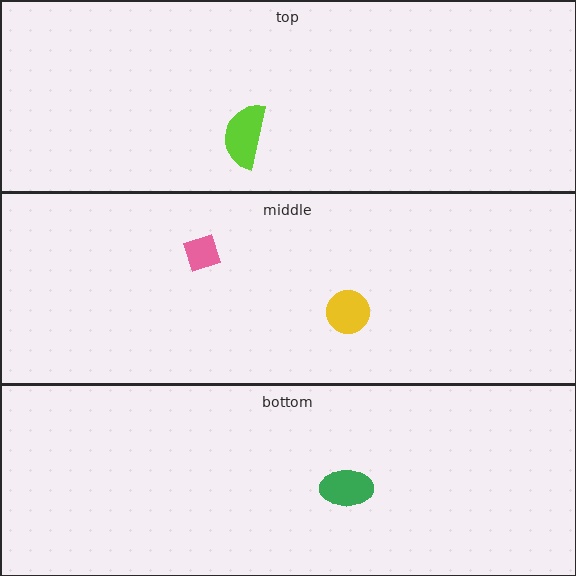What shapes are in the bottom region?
The green ellipse.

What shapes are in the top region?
The lime semicircle.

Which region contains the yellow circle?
The middle region.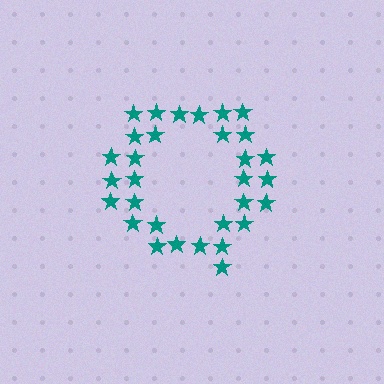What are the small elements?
The small elements are stars.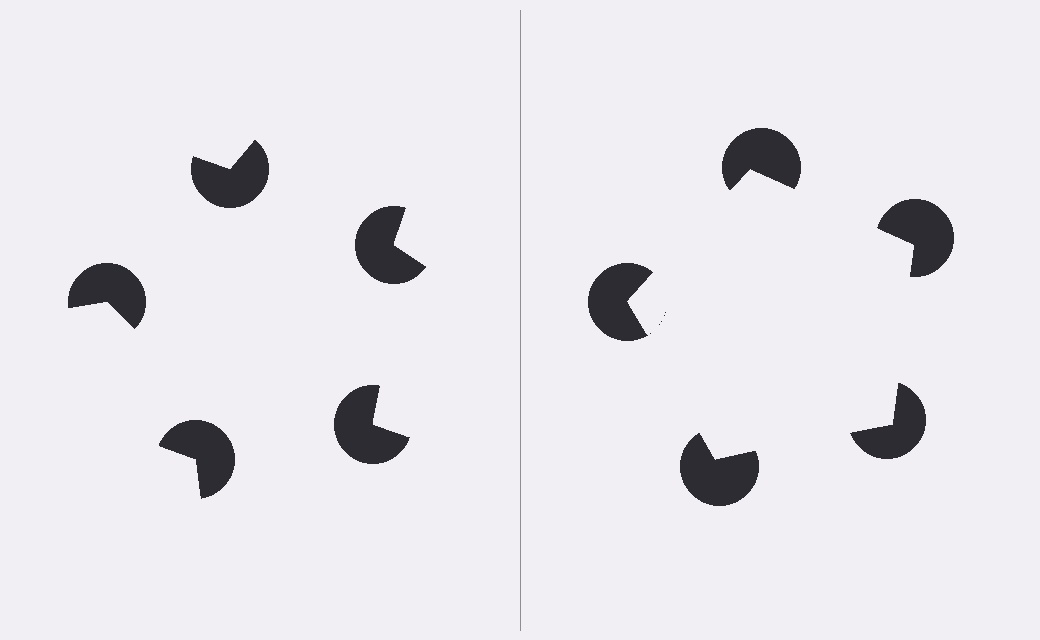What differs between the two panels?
The pac-man discs are positioned identically on both sides; only the wedge orientations differ. On the right they align to a pentagon; on the left they are misaligned.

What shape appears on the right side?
An illusory pentagon.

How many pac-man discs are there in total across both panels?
10 — 5 on each side.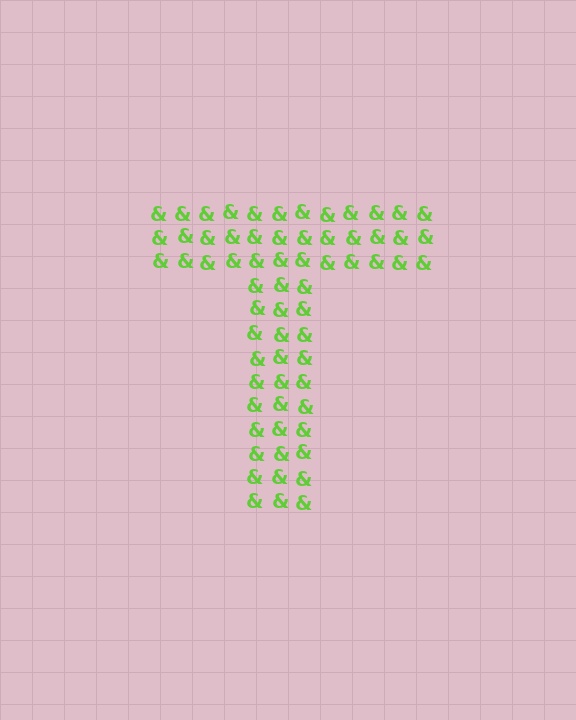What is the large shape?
The large shape is the letter T.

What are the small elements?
The small elements are ampersands.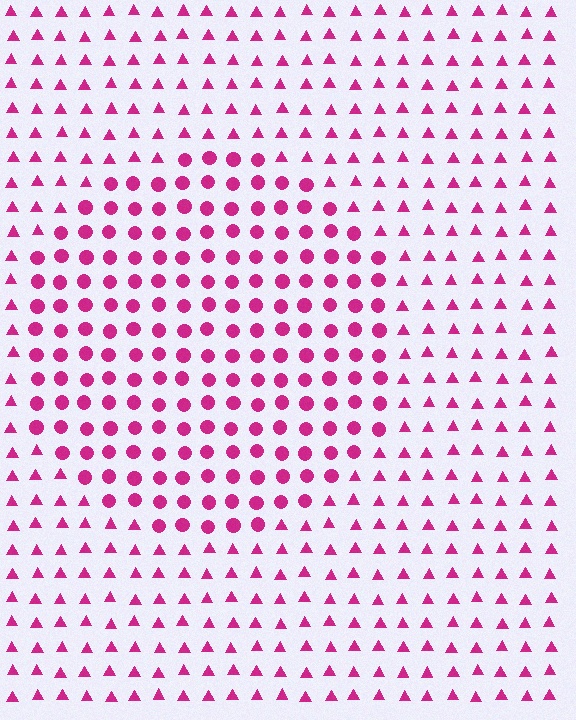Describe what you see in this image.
The image is filled with small magenta elements arranged in a uniform grid. A circle-shaped region contains circles, while the surrounding area contains triangles. The boundary is defined purely by the change in element shape.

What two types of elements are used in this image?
The image uses circles inside the circle region and triangles outside it.